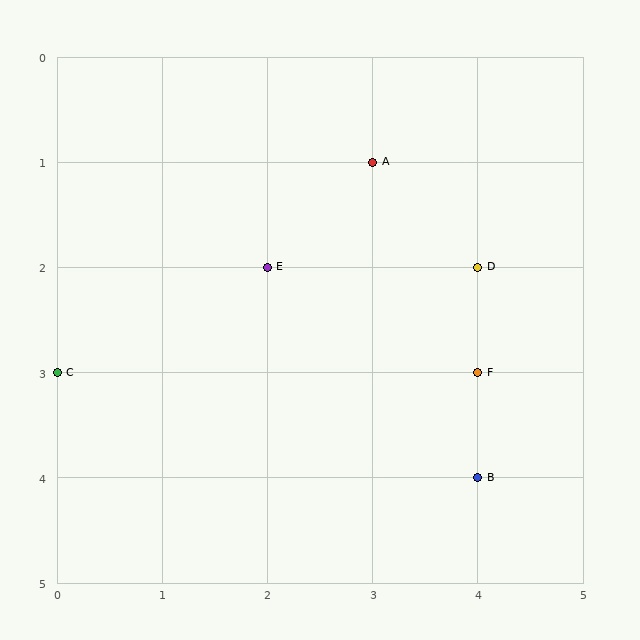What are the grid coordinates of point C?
Point C is at grid coordinates (0, 3).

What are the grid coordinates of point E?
Point E is at grid coordinates (2, 2).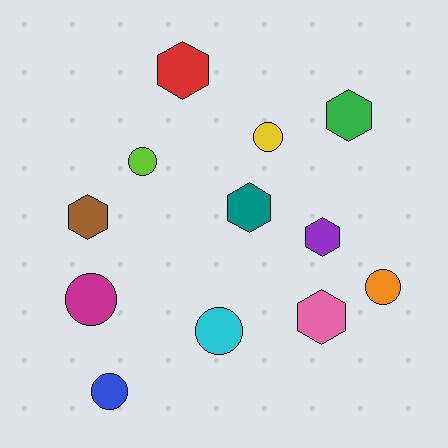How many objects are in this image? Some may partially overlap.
There are 12 objects.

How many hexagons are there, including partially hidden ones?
There are 6 hexagons.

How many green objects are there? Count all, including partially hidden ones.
There is 1 green object.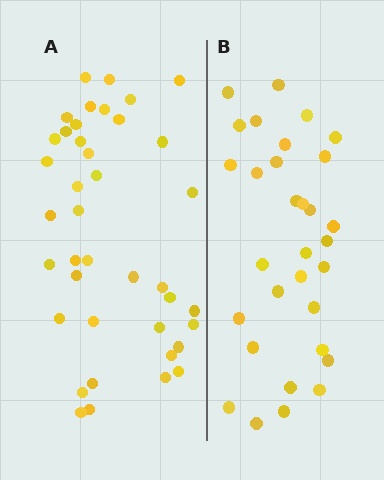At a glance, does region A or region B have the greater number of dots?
Region A (the left region) has more dots.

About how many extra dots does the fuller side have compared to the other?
Region A has roughly 8 or so more dots than region B.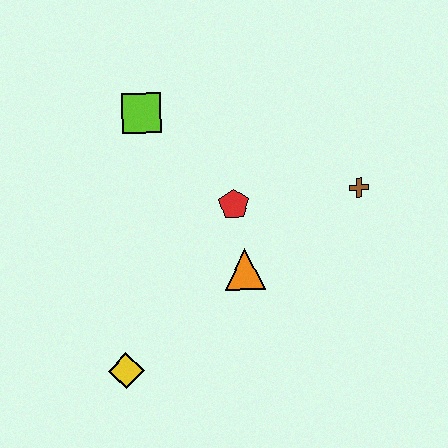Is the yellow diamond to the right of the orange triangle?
No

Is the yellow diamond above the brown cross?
No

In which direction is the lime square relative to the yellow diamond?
The lime square is above the yellow diamond.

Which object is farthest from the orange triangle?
The lime square is farthest from the orange triangle.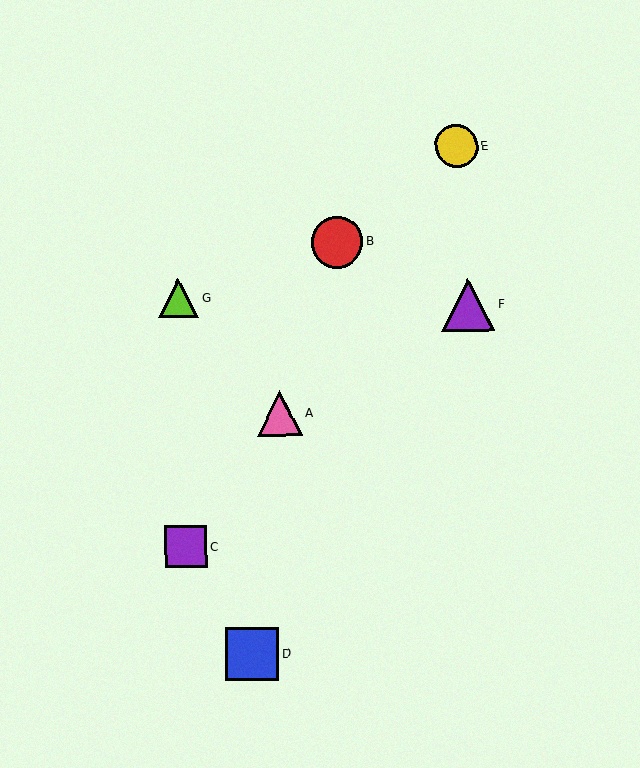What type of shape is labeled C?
Shape C is a purple square.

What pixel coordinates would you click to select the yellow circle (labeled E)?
Click at (456, 146) to select the yellow circle E.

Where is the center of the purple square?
The center of the purple square is at (186, 547).